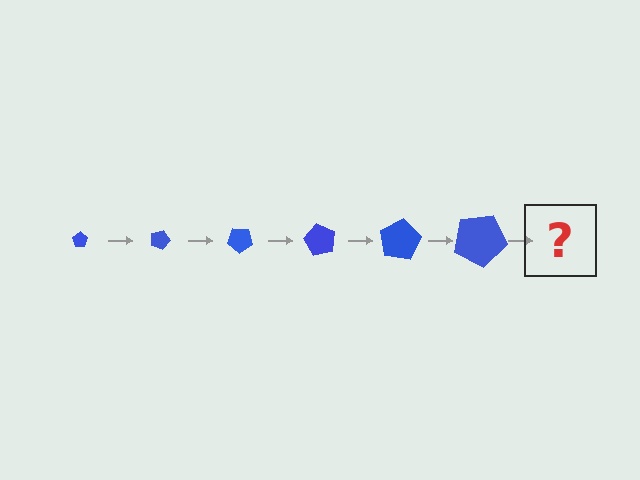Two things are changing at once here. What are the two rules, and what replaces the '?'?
The two rules are that the pentagon grows larger each step and it rotates 20 degrees each step. The '?' should be a pentagon, larger than the previous one and rotated 120 degrees from the start.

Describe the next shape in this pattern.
It should be a pentagon, larger than the previous one and rotated 120 degrees from the start.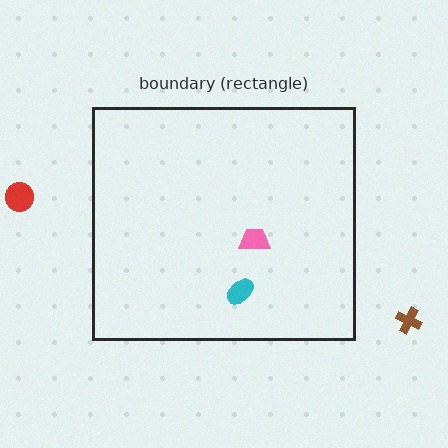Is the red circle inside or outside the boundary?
Outside.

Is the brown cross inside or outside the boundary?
Outside.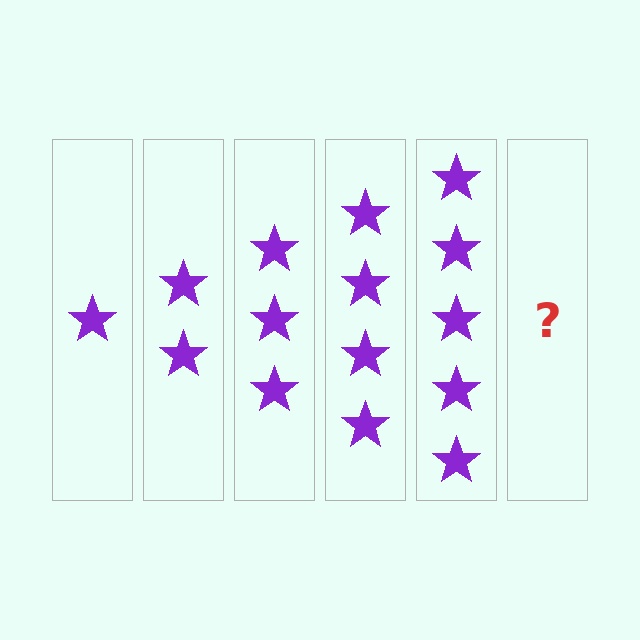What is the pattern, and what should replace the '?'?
The pattern is that each step adds one more star. The '?' should be 6 stars.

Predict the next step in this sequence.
The next step is 6 stars.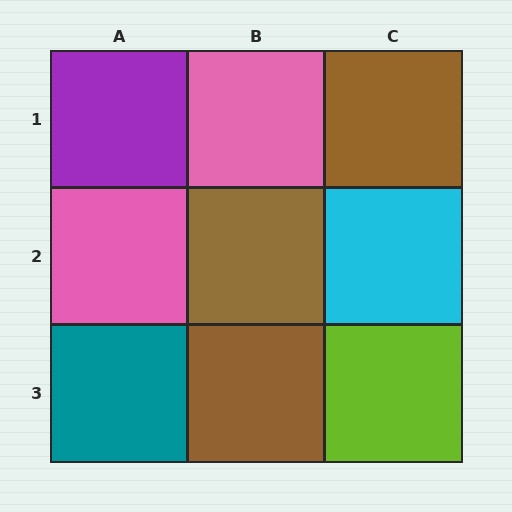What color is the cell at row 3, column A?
Teal.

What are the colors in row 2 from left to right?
Pink, brown, cyan.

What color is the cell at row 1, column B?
Pink.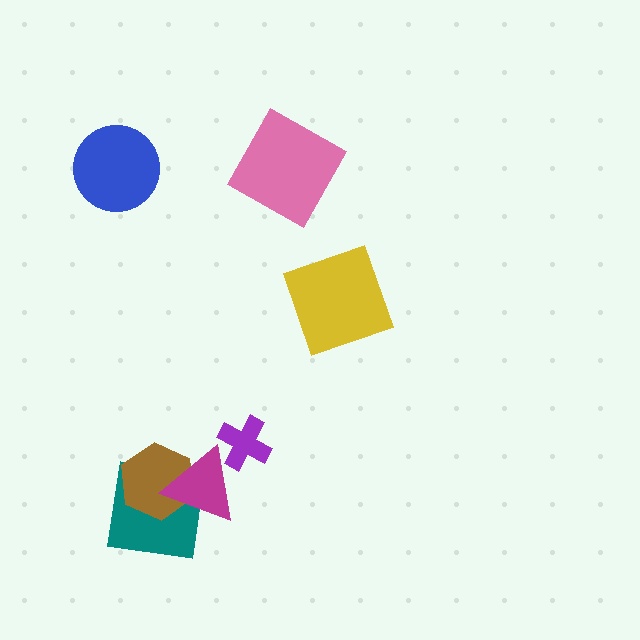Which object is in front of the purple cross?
The magenta triangle is in front of the purple cross.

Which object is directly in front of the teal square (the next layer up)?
The brown hexagon is directly in front of the teal square.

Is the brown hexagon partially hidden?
Yes, it is partially covered by another shape.